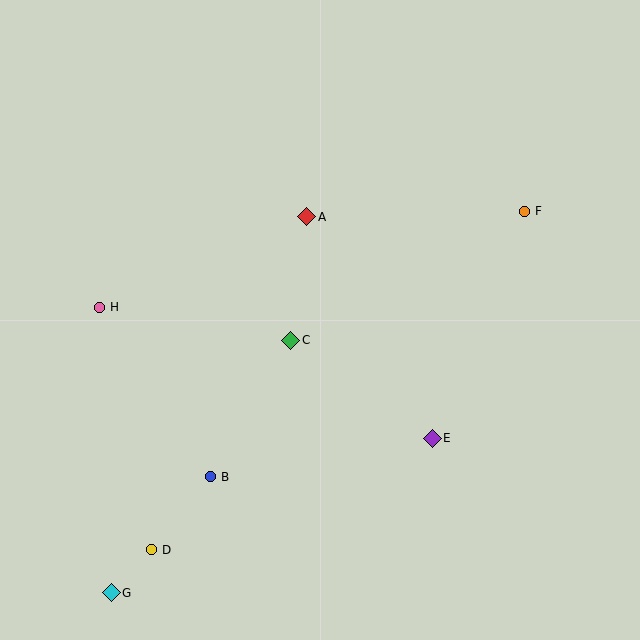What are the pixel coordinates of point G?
Point G is at (111, 593).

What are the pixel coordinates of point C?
Point C is at (291, 340).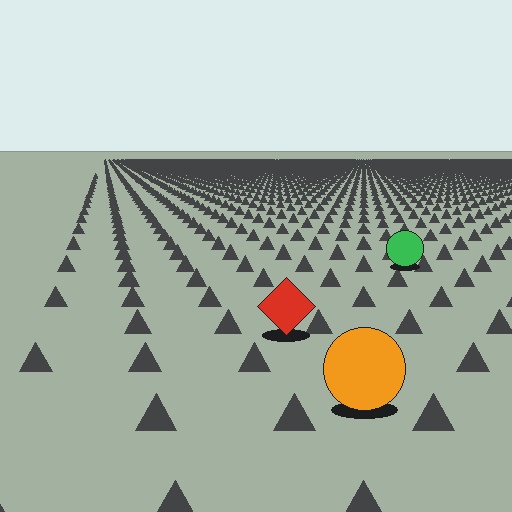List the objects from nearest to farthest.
From nearest to farthest: the orange circle, the red diamond, the green circle.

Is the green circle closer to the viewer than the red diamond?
No. The red diamond is closer — you can tell from the texture gradient: the ground texture is coarser near it.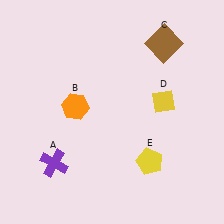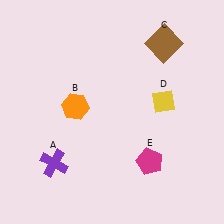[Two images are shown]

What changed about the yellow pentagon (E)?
In Image 1, E is yellow. In Image 2, it changed to magenta.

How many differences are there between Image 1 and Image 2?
There is 1 difference between the two images.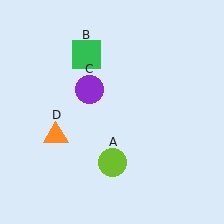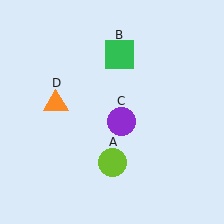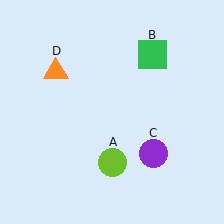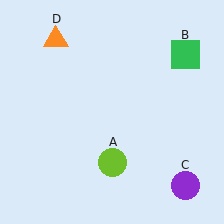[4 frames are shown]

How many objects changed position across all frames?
3 objects changed position: green square (object B), purple circle (object C), orange triangle (object D).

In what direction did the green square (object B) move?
The green square (object B) moved right.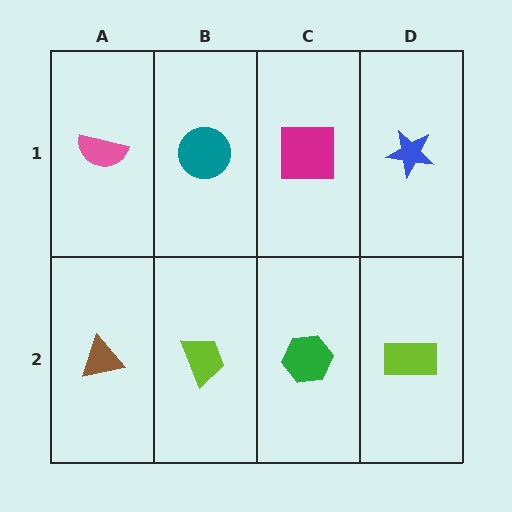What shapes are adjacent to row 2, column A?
A pink semicircle (row 1, column A), a lime trapezoid (row 2, column B).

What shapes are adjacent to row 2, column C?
A magenta square (row 1, column C), a lime trapezoid (row 2, column B), a lime rectangle (row 2, column D).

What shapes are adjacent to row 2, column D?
A blue star (row 1, column D), a green hexagon (row 2, column C).